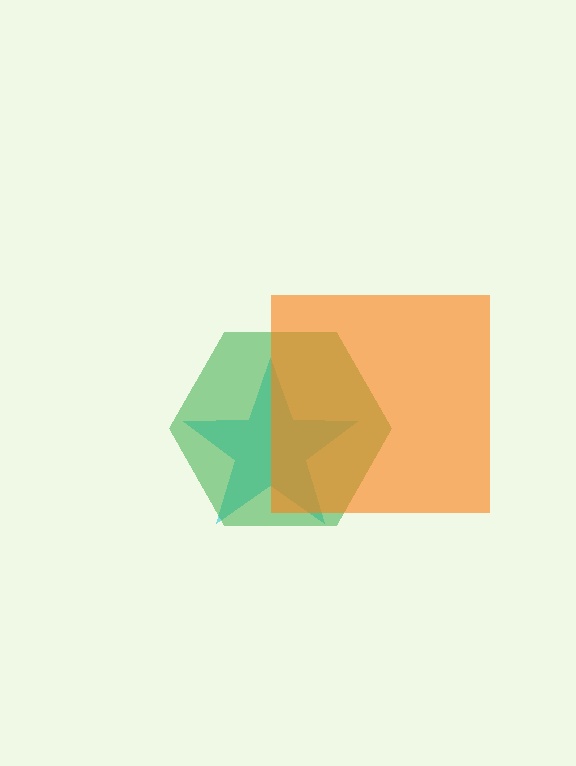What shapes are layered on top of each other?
The layered shapes are: a cyan star, a green hexagon, an orange square.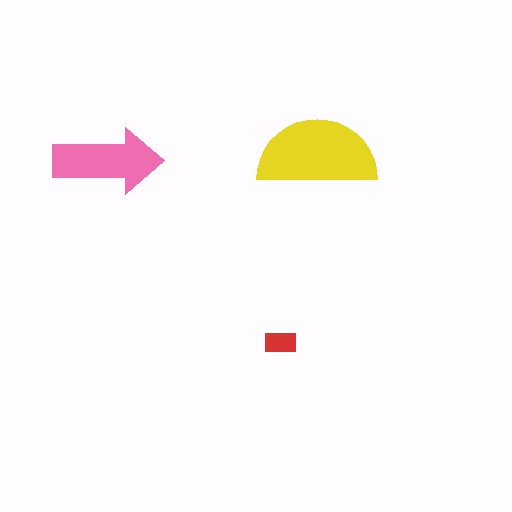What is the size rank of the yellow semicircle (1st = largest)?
1st.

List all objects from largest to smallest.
The yellow semicircle, the pink arrow, the red rectangle.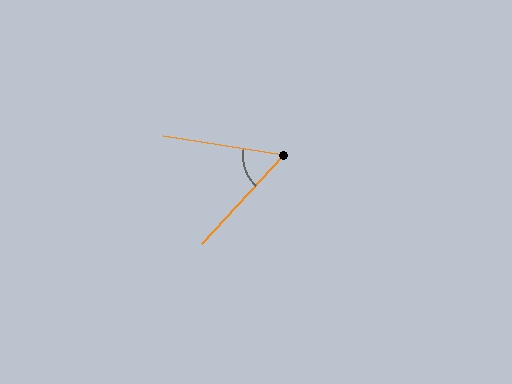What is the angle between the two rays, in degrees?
Approximately 56 degrees.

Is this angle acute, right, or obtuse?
It is acute.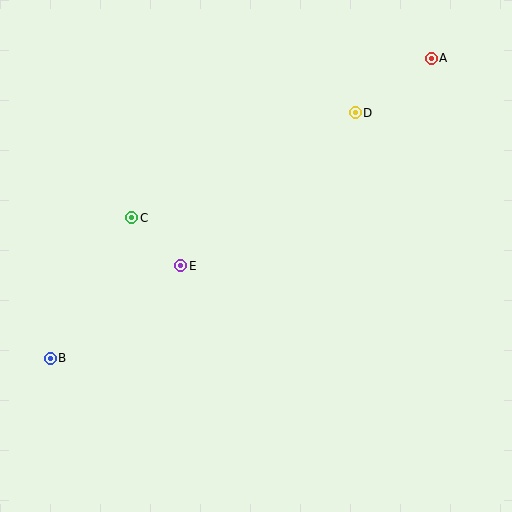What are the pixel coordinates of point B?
Point B is at (50, 358).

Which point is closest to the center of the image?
Point E at (181, 266) is closest to the center.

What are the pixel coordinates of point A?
Point A is at (431, 58).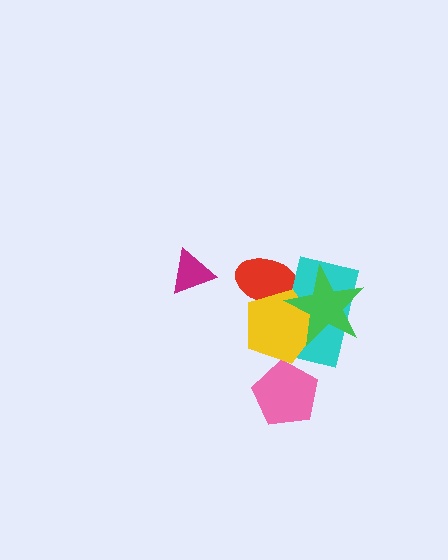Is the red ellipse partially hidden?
Yes, it is partially covered by another shape.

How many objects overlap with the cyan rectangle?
3 objects overlap with the cyan rectangle.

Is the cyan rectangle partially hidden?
Yes, it is partially covered by another shape.